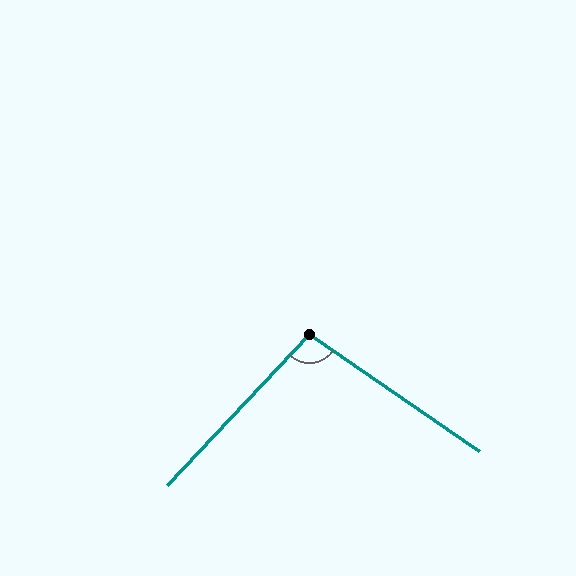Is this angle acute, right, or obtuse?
It is obtuse.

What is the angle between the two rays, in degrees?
Approximately 99 degrees.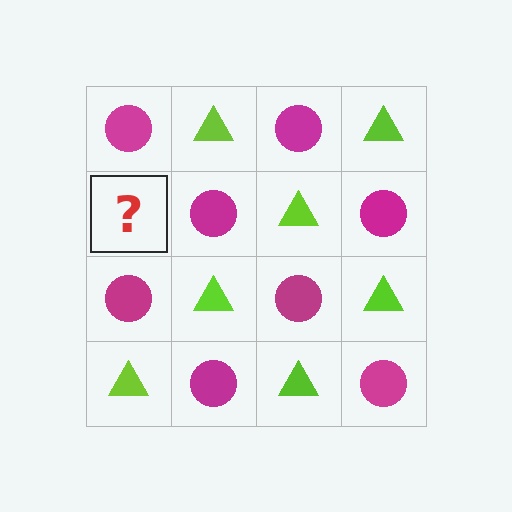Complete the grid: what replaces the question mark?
The question mark should be replaced with a lime triangle.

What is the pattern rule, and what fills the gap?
The rule is that it alternates magenta circle and lime triangle in a checkerboard pattern. The gap should be filled with a lime triangle.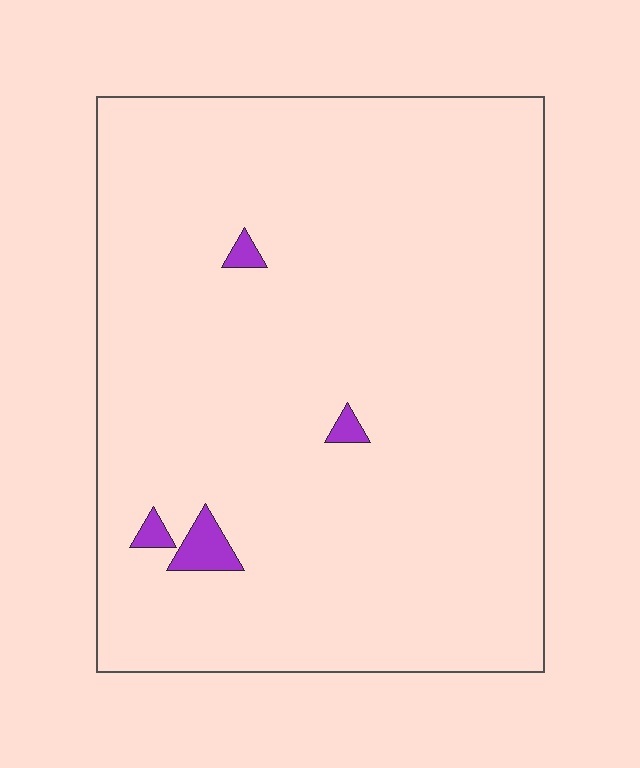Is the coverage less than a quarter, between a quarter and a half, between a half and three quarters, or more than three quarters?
Less than a quarter.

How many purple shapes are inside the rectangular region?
4.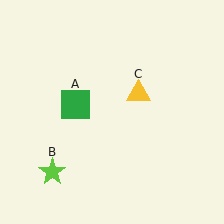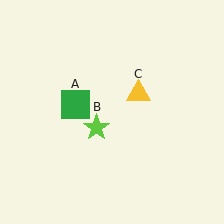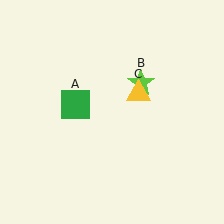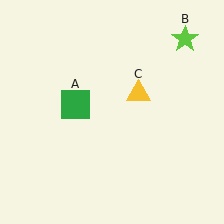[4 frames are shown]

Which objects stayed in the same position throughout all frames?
Green square (object A) and yellow triangle (object C) remained stationary.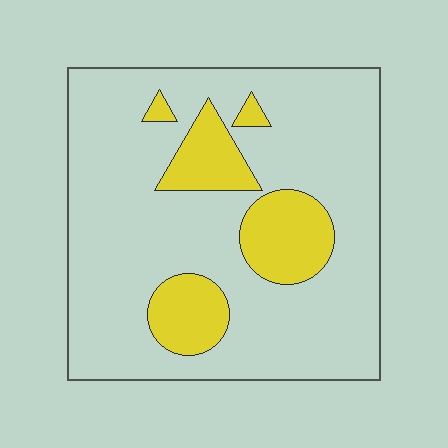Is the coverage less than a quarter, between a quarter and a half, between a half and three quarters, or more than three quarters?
Less than a quarter.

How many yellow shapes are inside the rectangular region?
5.